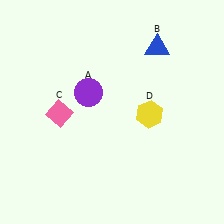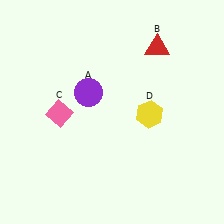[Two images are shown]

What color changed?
The triangle (B) changed from blue in Image 1 to red in Image 2.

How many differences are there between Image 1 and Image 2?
There is 1 difference between the two images.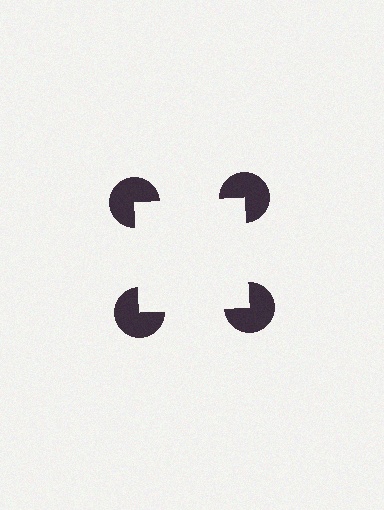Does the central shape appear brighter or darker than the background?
It typically appears slightly brighter than the background, even though no actual brightness change is drawn.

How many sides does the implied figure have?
4 sides.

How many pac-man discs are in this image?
There are 4 — one at each vertex of the illusory square.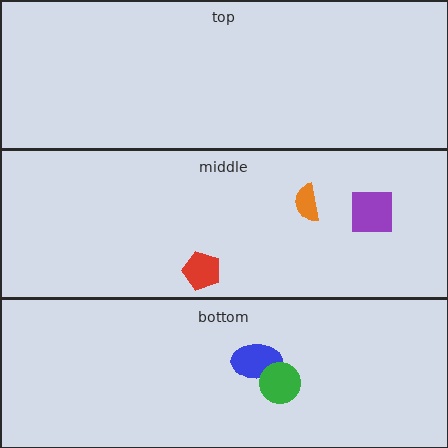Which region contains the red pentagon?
The middle region.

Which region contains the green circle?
The bottom region.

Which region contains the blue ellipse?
The bottom region.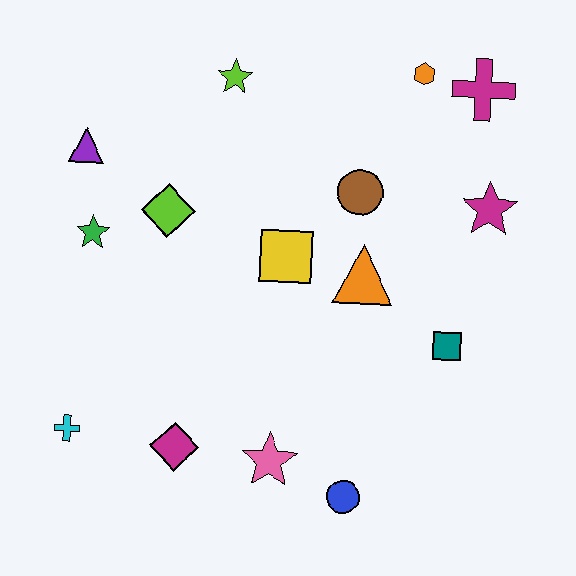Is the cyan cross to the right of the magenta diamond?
No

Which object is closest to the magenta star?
The magenta cross is closest to the magenta star.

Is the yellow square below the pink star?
No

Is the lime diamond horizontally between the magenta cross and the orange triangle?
No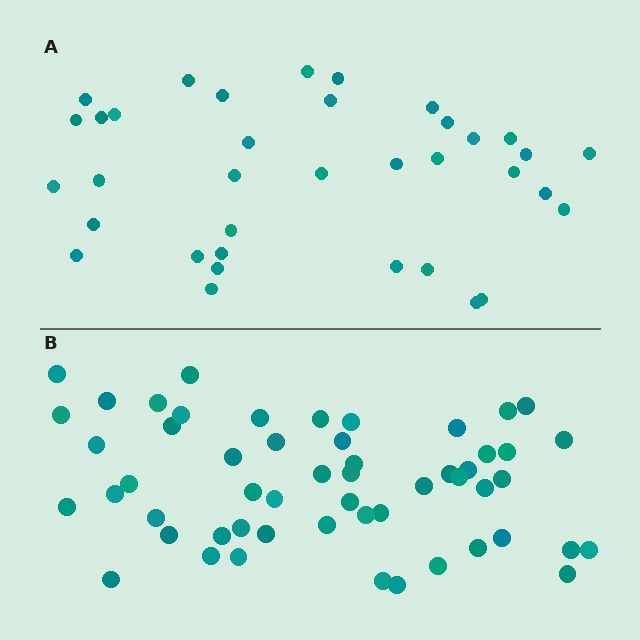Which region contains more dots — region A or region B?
Region B (the bottom region) has more dots.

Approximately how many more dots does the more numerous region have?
Region B has approximately 20 more dots than region A.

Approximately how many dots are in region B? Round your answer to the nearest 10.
About 50 dots. (The exact count is 54, which rounds to 50.)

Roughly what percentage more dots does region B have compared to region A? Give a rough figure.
About 50% more.